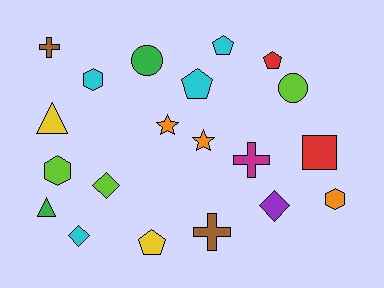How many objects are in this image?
There are 20 objects.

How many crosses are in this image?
There are 3 crosses.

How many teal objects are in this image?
There are no teal objects.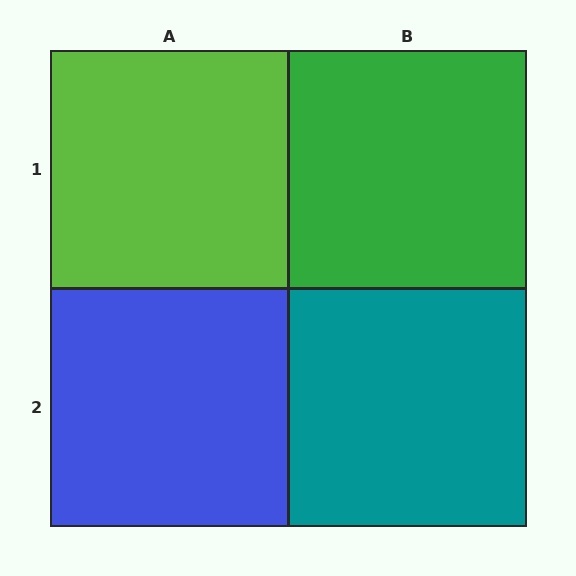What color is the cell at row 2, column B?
Teal.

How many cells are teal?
1 cell is teal.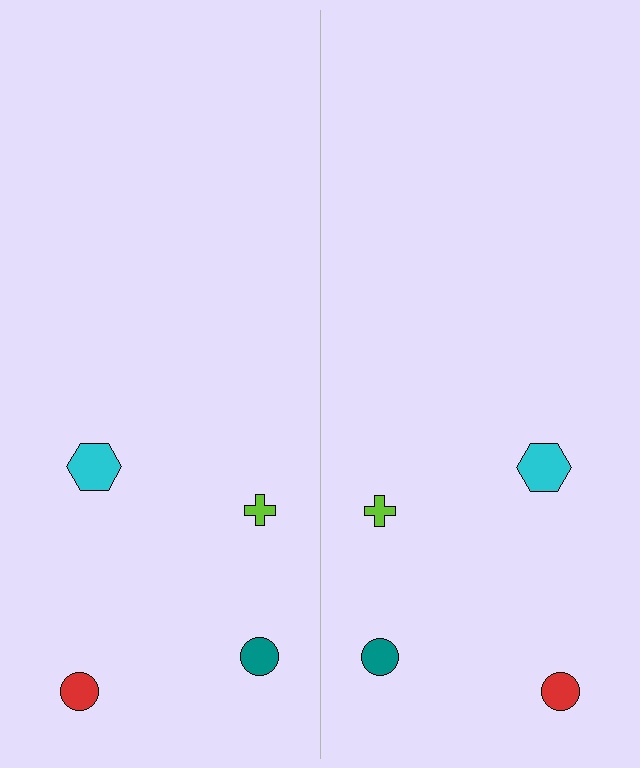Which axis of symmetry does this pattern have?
The pattern has a vertical axis of symmetry running through the center of the image.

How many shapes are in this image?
There are 8 shapes in this image.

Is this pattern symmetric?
Yes, this pattern has bilateral (reflection) symmetry.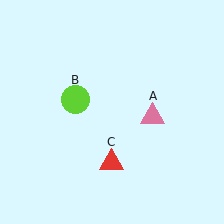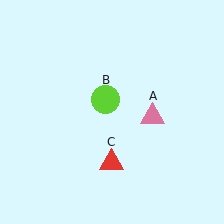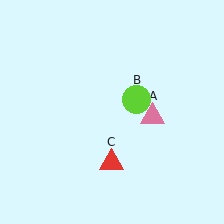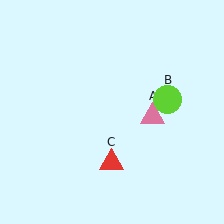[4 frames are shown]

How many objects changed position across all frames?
1 object changed position: lime circle (object B).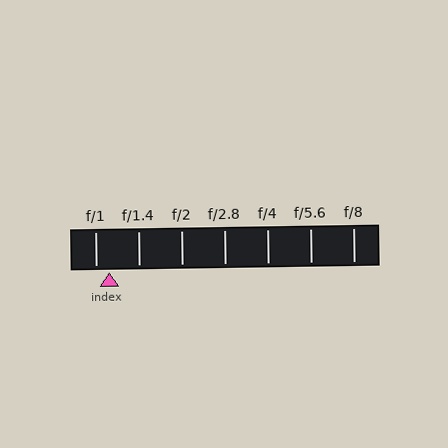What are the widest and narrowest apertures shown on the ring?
The widest aperture shown is f/1 and the narrowest is f/8.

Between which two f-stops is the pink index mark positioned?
The index mark is between f/1 and f/1.4.